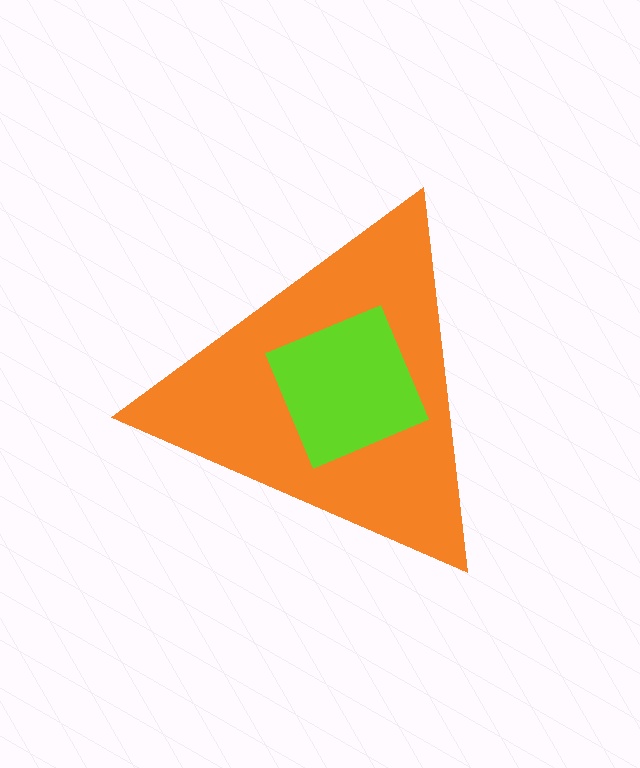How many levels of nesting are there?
2.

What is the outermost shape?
The orange triangle.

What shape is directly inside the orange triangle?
The lime square.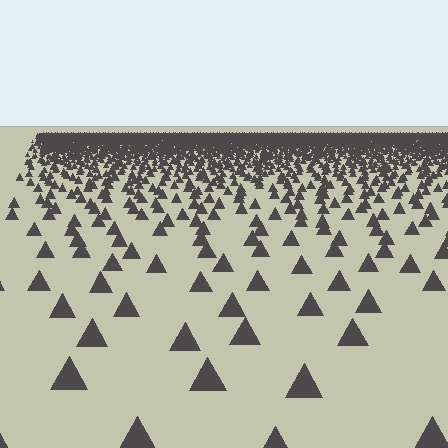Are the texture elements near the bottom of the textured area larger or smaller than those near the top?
Larger. Near the bottom, elements are closer to the viewer and appear at a bigger on-screen size.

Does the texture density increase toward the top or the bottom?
Density increases toward the top.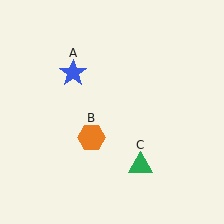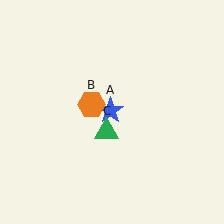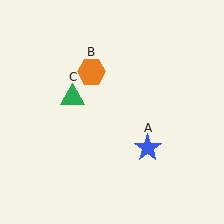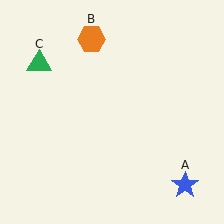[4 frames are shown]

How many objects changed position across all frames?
3 objects changed position: blue star (object A), orange hexagon (object B), green triangle (object C).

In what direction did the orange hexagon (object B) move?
The orange hexagon (object B) moved up.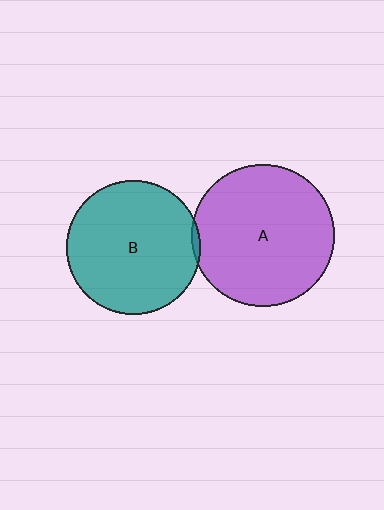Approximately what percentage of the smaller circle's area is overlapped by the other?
Approximately 5%.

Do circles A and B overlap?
Yes.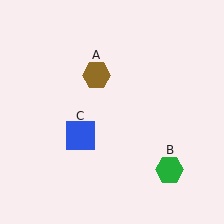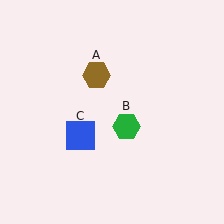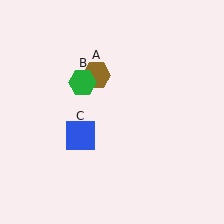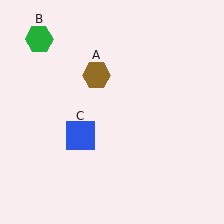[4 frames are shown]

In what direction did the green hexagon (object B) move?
The green hexagon (object B) moved up and to the left.